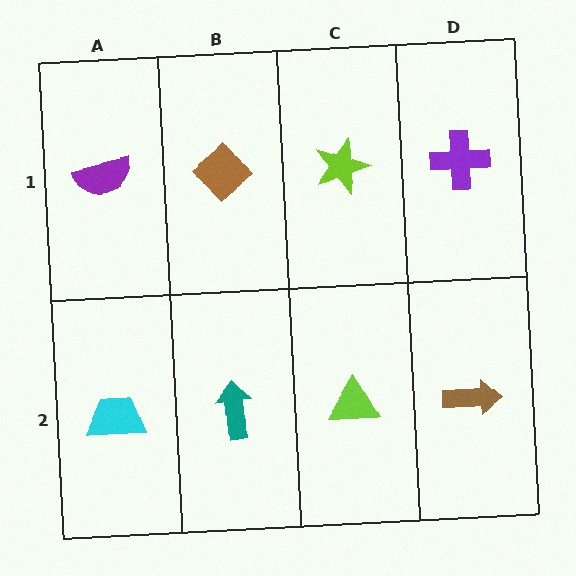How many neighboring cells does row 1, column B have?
3.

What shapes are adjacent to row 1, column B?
A teal arrow (row 2, column B), a purple semicircle (row 1, column A), a lime star (row 1, column C).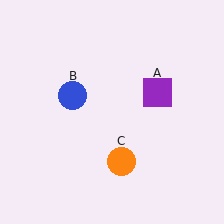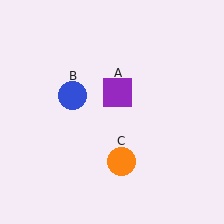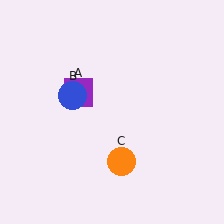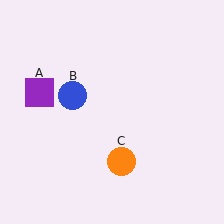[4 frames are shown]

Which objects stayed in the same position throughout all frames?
Blue circle (object B) and orange circle (object C) remained stationary.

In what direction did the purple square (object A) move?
The purple square (object A) moved left.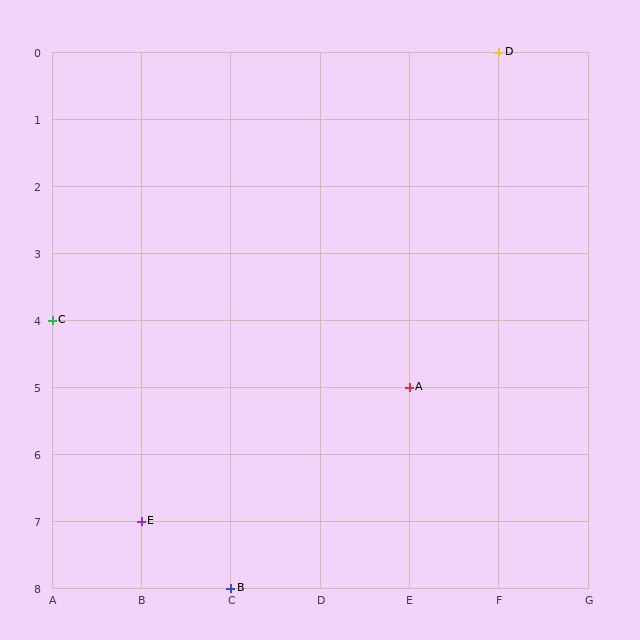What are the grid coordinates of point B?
Point B is at grid coordinates (C, 8).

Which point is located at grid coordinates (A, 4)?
Point C is at (A, 4).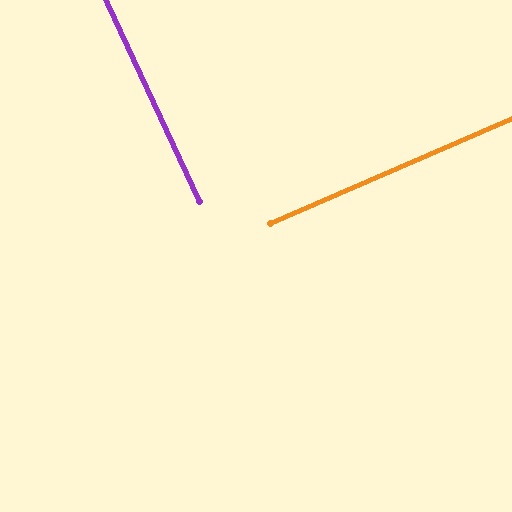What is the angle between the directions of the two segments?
Approximately 89 degrees.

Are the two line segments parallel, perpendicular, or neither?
Perpendicular — they meet at approximately 89°.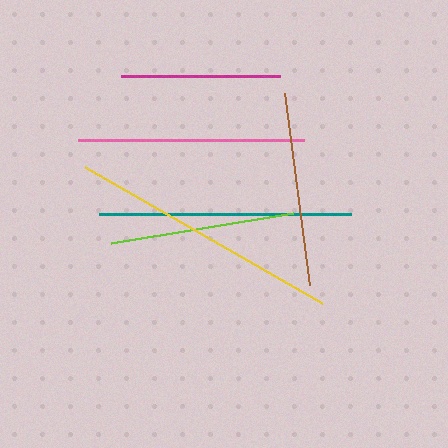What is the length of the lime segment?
The lime segment is approximately 185 pixels long.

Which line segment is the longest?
The yellow line is the longest at approximately 273 pixels.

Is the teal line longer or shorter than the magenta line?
The teal line is longer than the magenta line.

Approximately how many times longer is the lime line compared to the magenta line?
The lime line is approximately 1.2 times the length of the magenta line.